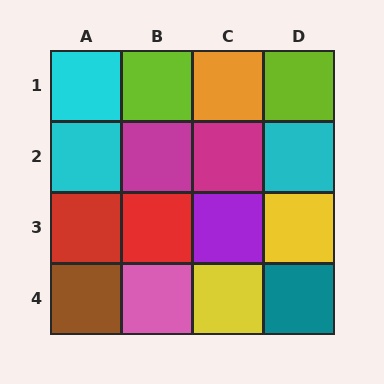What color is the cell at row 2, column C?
Magenta.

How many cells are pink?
1 cell is pink.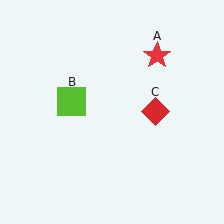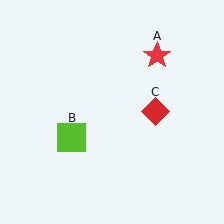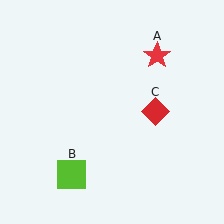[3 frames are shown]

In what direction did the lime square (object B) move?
The lime square (object B) moved down.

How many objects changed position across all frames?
1 object changed position: lime square (object B).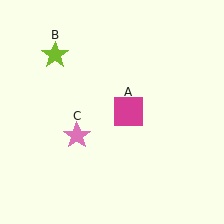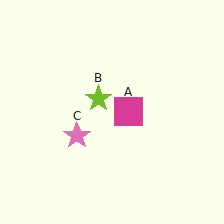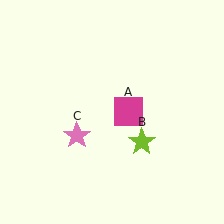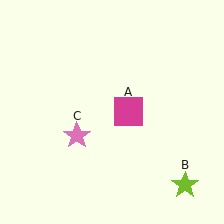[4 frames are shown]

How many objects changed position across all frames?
1 object changed position: lime star (object B).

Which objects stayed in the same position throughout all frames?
Magenta square (object A) and pink star (object C) remained stationary.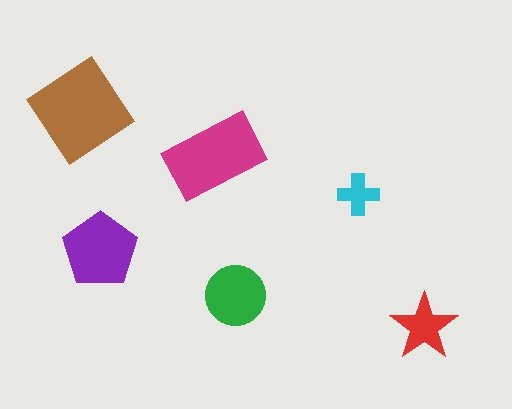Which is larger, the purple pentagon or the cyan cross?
The purple pentagon.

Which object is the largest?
The brown diamond.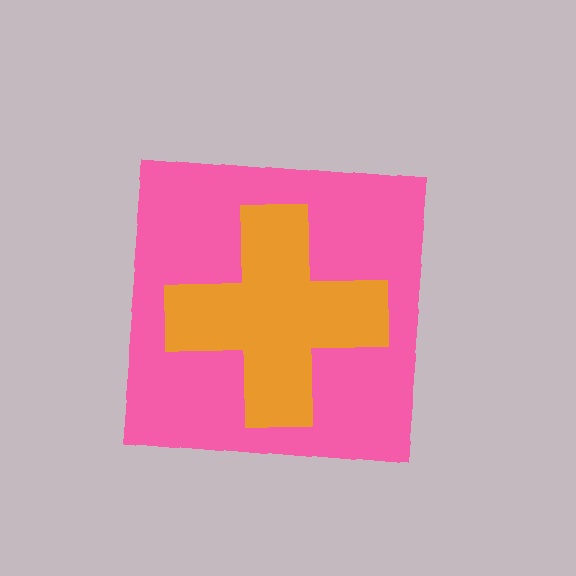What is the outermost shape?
The pink square.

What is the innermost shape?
The orange cross.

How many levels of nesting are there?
2.